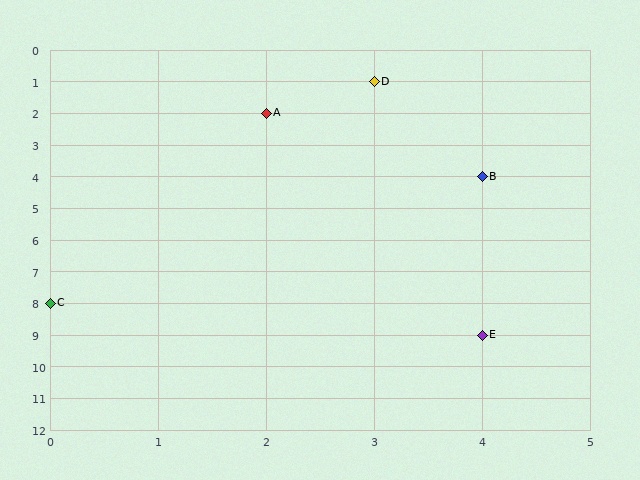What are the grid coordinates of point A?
Point A is at grid coordinates (2, 2).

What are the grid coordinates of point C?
Point C is at grid coordinates (0, 8).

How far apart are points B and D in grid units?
Points B and D are 1 column and 3 rows apart (about 3.2 grid units diagonally).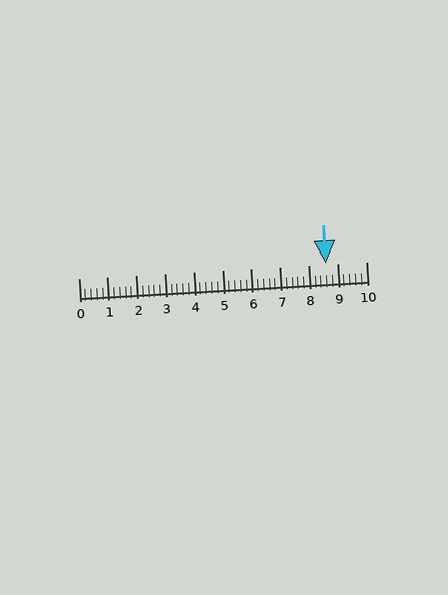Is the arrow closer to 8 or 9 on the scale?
The arrow is closer to 9.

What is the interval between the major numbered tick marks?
The major tick marks are spaced 1 units apart.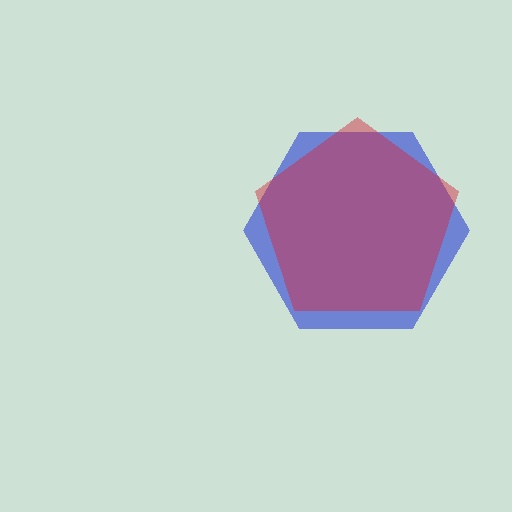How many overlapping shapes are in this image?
There are 2 overlapping shapes in the image.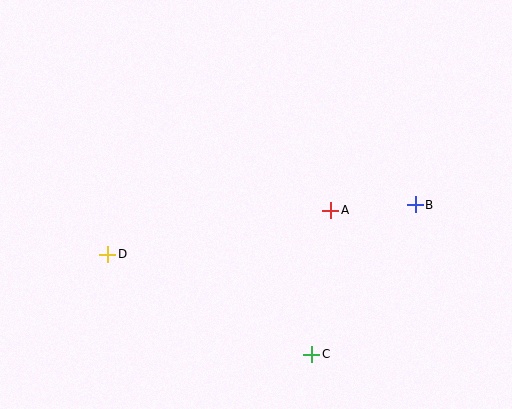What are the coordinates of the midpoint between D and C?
The midpoint between D and C is at (210, 304).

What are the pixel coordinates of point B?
Point B is at (415, 205).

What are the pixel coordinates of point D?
Point D is at (108, 254).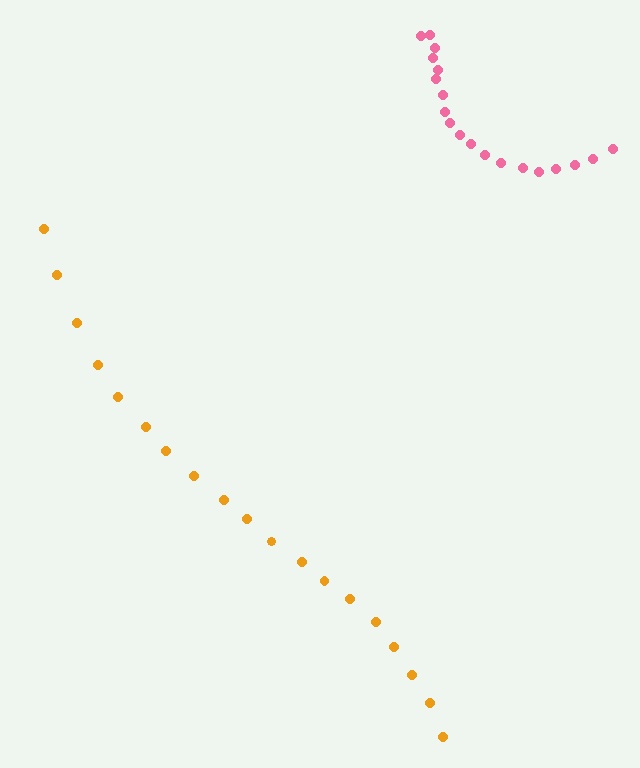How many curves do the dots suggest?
There are 2 distinct paths.